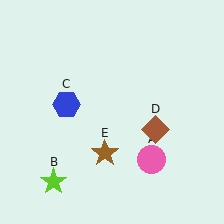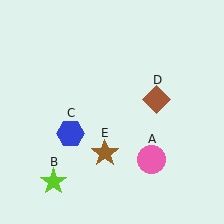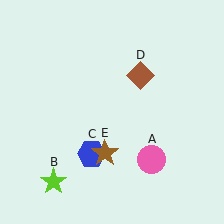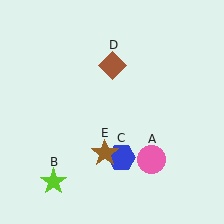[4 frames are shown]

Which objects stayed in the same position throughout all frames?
Pink circle (object A) and lime star (object B) and brown star (object E) remained stationary.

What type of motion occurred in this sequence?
The blue hexagon (object C), brown diamond (object D) rotated counterclockwise around the center of the scene.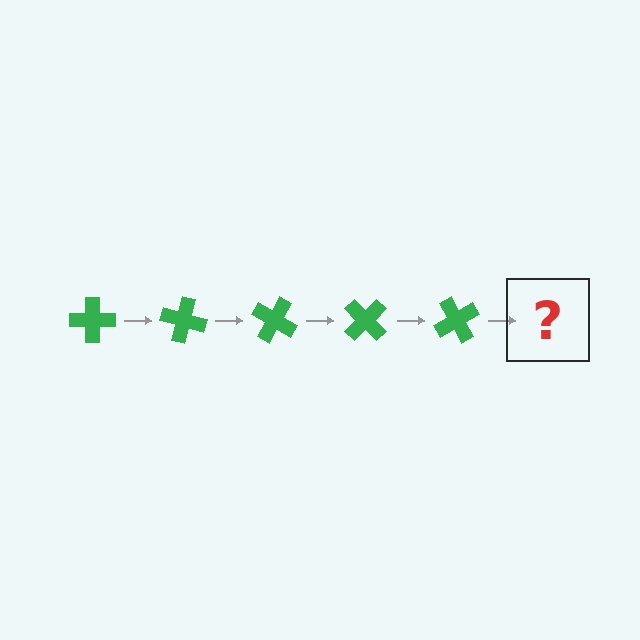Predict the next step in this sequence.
The next step is a green cross rotated 75 degrees.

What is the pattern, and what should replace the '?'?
The pattern is that the cross rotates 15 degrees each step. The '?' should be a green cross rotated 75 degrees.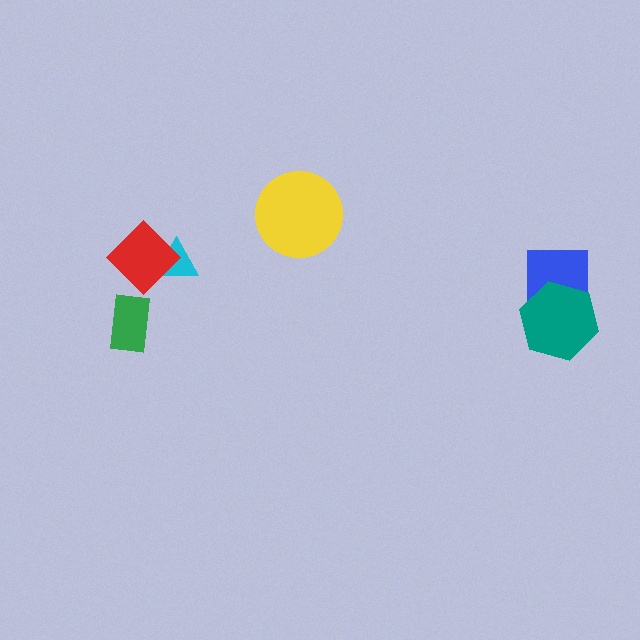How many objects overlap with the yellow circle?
0 objects overlap with the yellow circle.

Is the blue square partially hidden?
Yes, it is partially covered by another shape.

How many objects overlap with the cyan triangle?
1 object overlaps with the cyan triangle.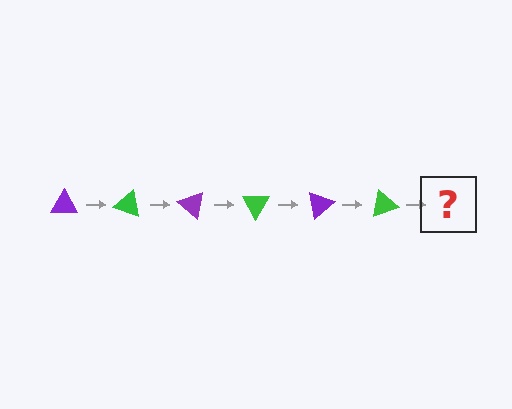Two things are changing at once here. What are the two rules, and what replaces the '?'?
The two rules are that it rotates 20 degrees each step and the color cycles through purple and green. The '?' should be a purple triangle, rotated 120 degrees from the start.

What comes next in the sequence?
The next element should be a purple triangle, rotated 120 degrees from the start.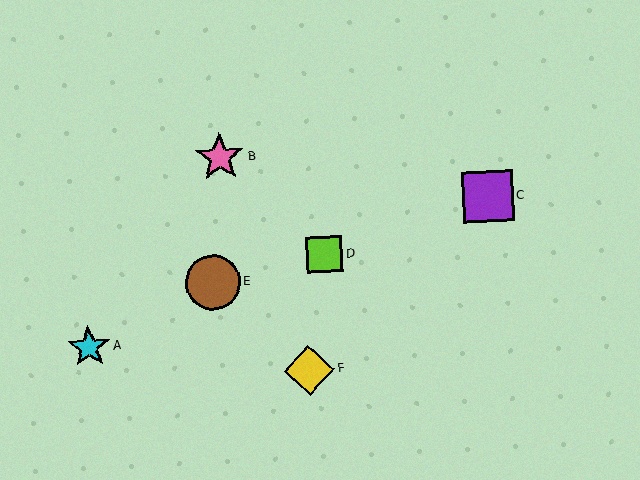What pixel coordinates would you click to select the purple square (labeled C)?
Click at (488, 196) to select the purple square C.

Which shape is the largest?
The brown circle (labeled E) is the largest.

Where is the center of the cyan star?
The center of the cyan star is at (89, 347).